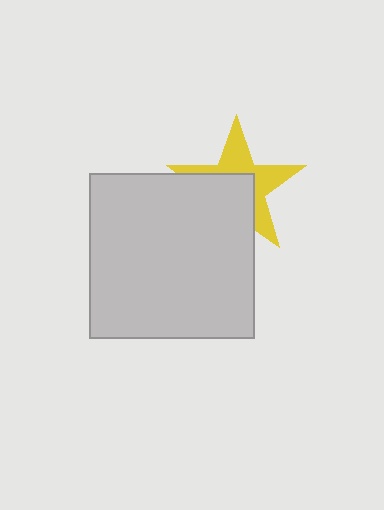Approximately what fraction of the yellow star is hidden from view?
Roughly 49% of the yellow star is hidden behind the light gray square.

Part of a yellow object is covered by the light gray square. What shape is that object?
It is a star.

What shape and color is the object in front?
The object in front is a light gray square.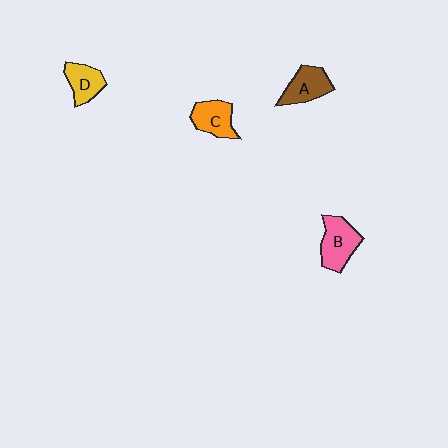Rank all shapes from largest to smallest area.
From largest to smallest: B (pink), A (brown), C (orange), D (yellow).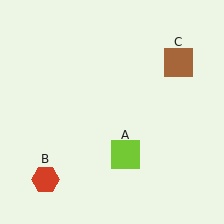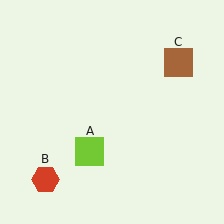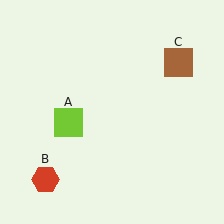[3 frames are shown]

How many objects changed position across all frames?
1 object changed position: lime square (object A).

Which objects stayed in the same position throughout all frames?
Red hexagon (object B) and brown square (object C) remained stationary.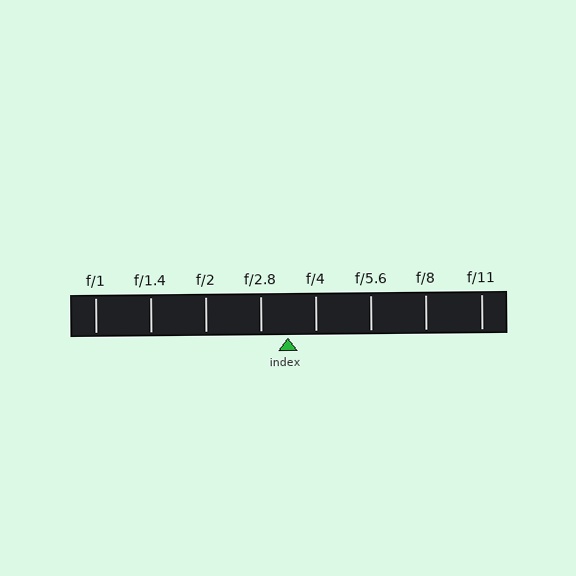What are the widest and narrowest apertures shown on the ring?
The widest aperture shown is f/1 and the narrowest is f/11.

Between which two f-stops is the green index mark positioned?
The index mark is between f/2.8 and f/4.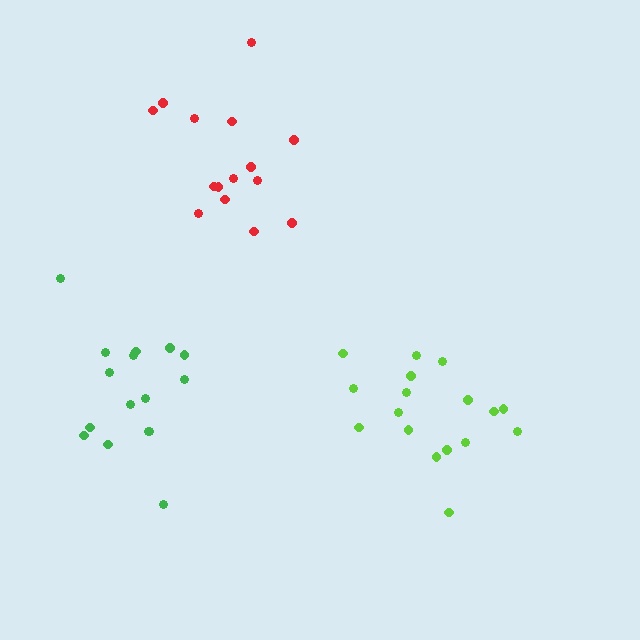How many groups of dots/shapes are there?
There are 3 groups.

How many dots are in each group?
Group 1: 15 dots, Group 2: 16 dots, Group 3: 17 dots (48 total).